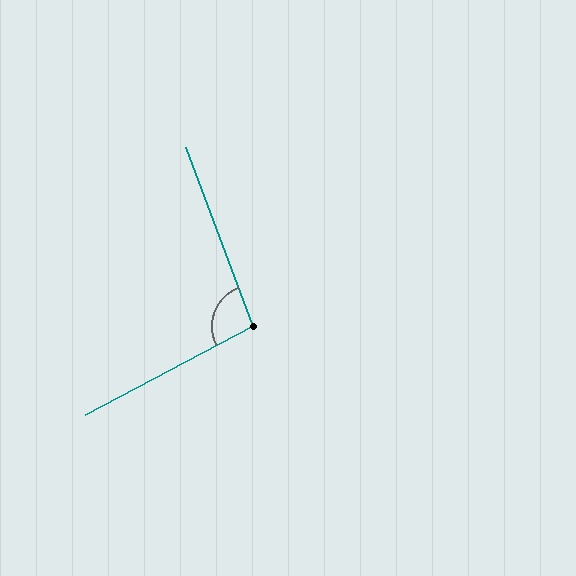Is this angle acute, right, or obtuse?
It is obtuse.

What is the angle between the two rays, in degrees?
Approximately 97 degrees.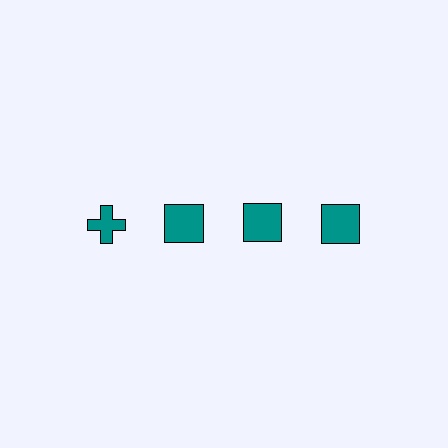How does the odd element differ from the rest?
It has a different shape: cross instead of square.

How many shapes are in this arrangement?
There are 4 shapes arranged in a grid pattern.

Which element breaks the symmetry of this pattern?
The teal cross in the top row, leftmost column breaks the symmetry. All other shapes are teal squares.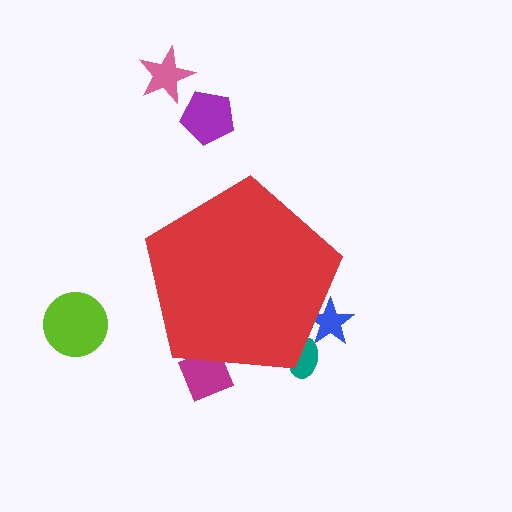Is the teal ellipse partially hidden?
Yes, the teal ellipse is partially hidden behind the red pentagon.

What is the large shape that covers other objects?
A red pentagon.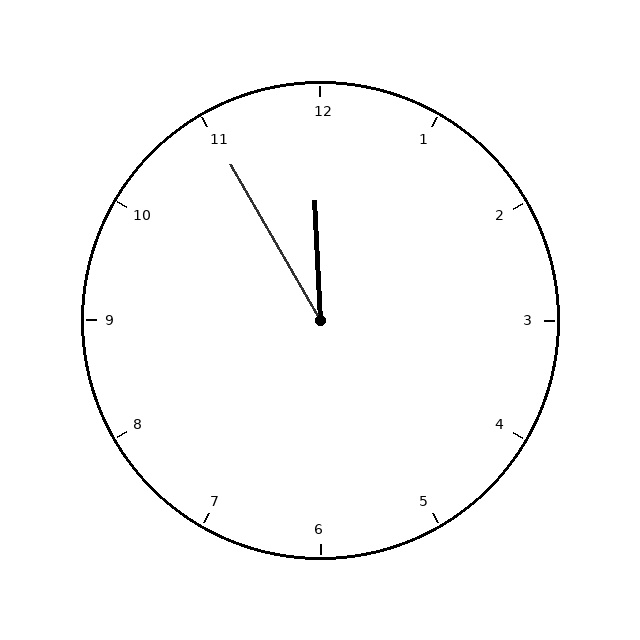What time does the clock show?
11:55.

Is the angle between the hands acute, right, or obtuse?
It is acute.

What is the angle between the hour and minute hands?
Approximately 28 degrees.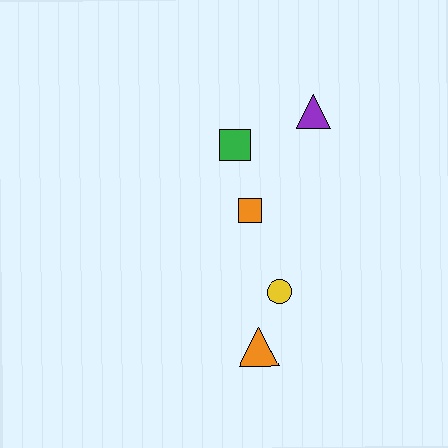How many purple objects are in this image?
There is 1 purple object.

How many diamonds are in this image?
There are no diamonds.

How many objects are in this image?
There are 5 objects.